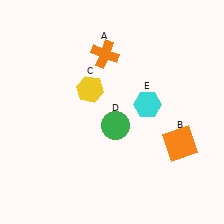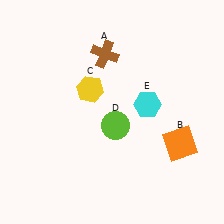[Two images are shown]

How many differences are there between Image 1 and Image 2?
There are 2 differences between the two images.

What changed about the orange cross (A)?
In Image 1, A is orange. In Image 2, it changed to brown.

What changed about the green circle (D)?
In Image 1, D is green. In Image 2, it changed to lime.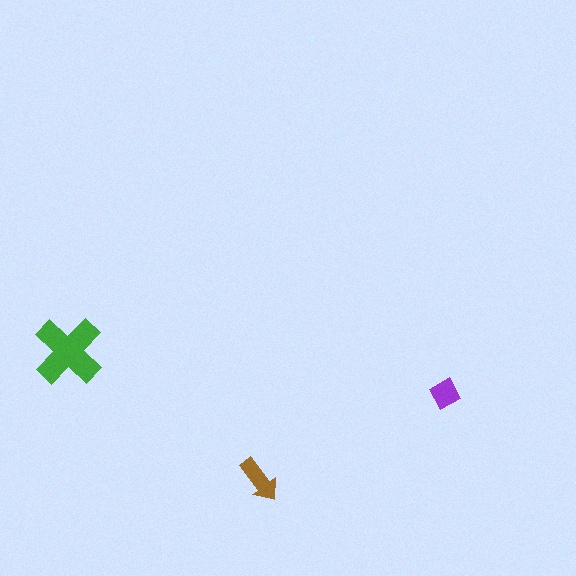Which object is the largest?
The green cross.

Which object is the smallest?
The purple diamond.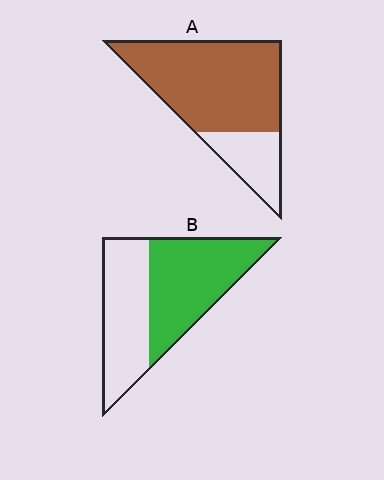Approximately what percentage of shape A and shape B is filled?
A is approximately 75% and B is approximately 55%.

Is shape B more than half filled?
Yes.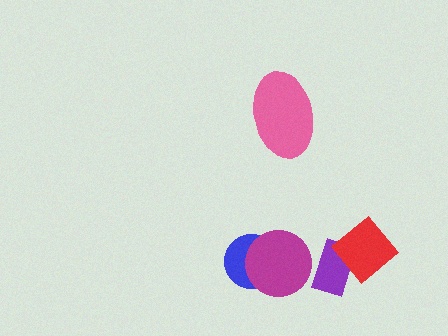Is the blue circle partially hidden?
Yes, it is partially covered by another shape.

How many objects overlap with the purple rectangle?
1 object overlaps with the purple rectangle.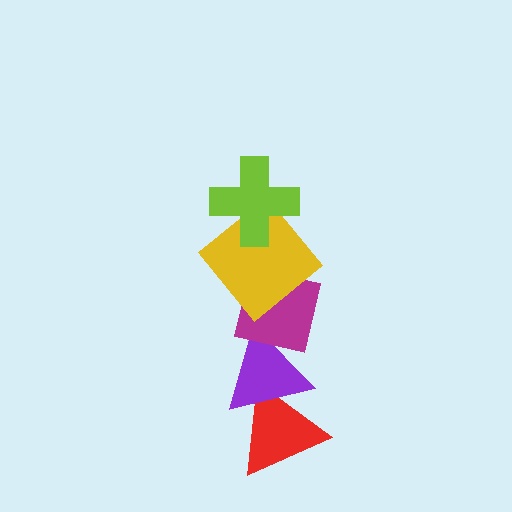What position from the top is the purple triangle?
The purple triangle is 4th from the top.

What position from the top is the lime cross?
The lime cross is 1st from the top.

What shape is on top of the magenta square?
The yellow diamond is on top of the magenta square.